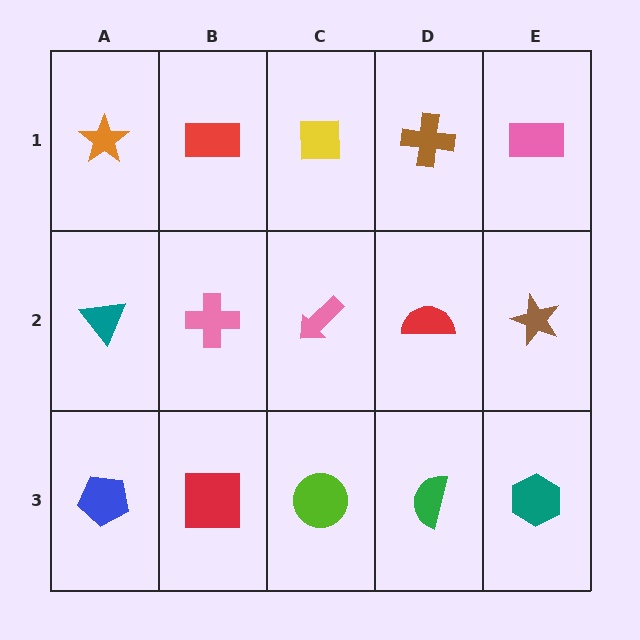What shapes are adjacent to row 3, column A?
A teal triangle (row 2, column A), a red square (row 3, column B).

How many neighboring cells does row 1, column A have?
2.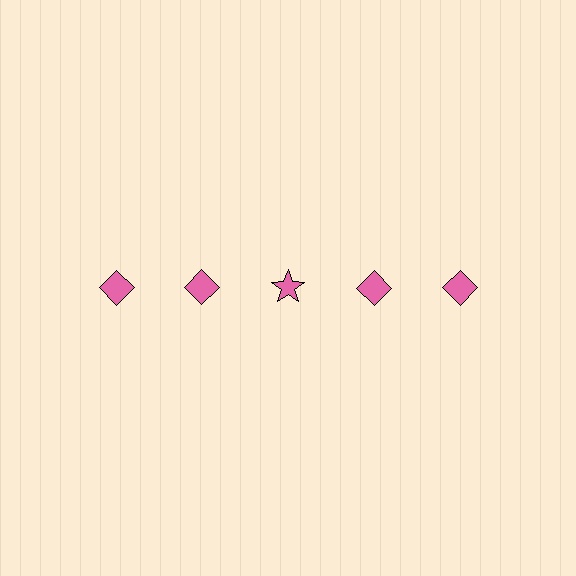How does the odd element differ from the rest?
It has a different shape: star instead of diamond.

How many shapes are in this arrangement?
There are 5 shapes arranged in a grid pattern.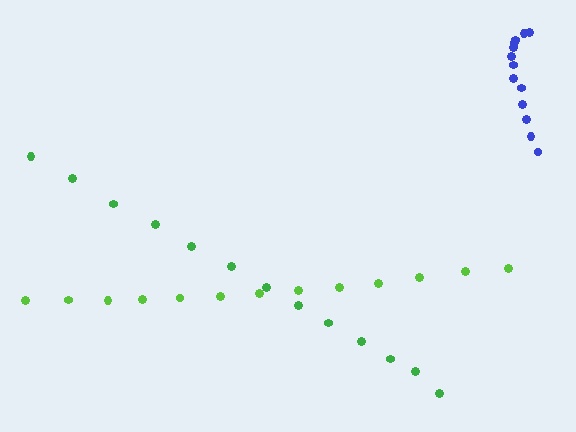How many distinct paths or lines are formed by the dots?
There are 3 distinct paths.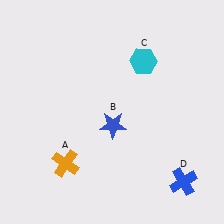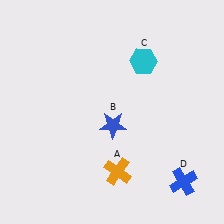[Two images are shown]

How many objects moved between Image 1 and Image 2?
1 object moved between the two images.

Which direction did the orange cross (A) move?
The orange cross (A) moved right.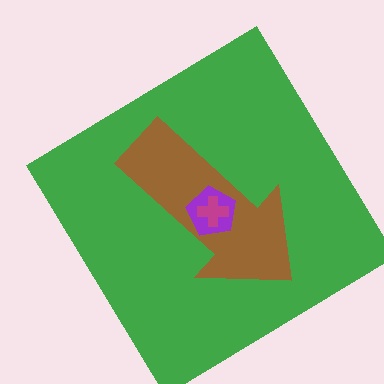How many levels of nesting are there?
4.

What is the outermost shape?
The green diamond.